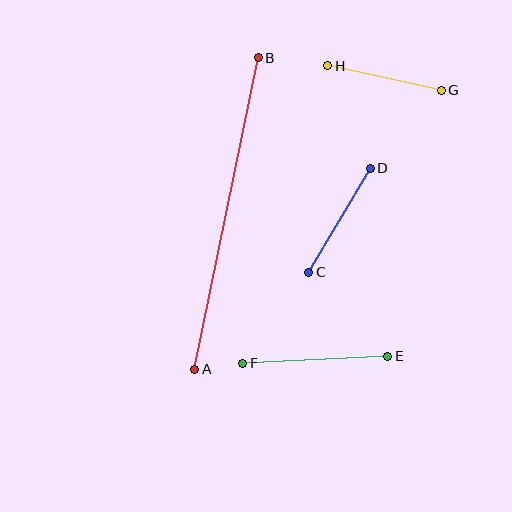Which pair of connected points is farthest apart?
Points A and B are farthest apart.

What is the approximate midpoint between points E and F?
The midpoint is at approximately (315, 360) pixels.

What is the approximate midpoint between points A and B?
The midpoint is at approximately (226, 214) pixels.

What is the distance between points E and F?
The distance is approximately 145 pixels.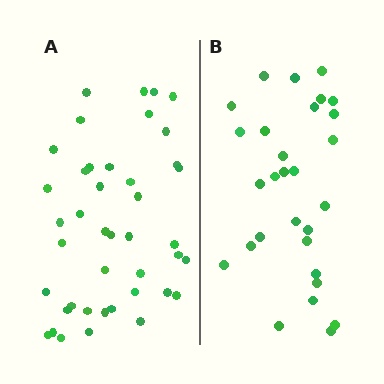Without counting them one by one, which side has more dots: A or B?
Region A (the left region) has more dots.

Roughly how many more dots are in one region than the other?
Region A has approximately 15 more dots than region B.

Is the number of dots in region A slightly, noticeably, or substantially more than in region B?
Region A has noticeably more, but not dramatically so. The ratio is roughly 1.4 to 1.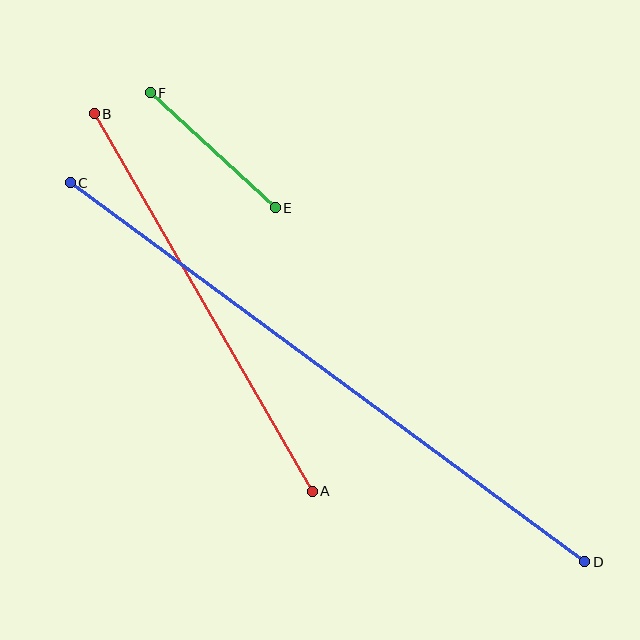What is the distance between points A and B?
The distance is approximately 436 pixels.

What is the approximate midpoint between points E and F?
The midpoint is at approximately (213, 150) pixels.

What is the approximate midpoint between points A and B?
The midpoint is at approximately (203, 303) pixels.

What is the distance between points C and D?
The distance is approximately 639 pixels.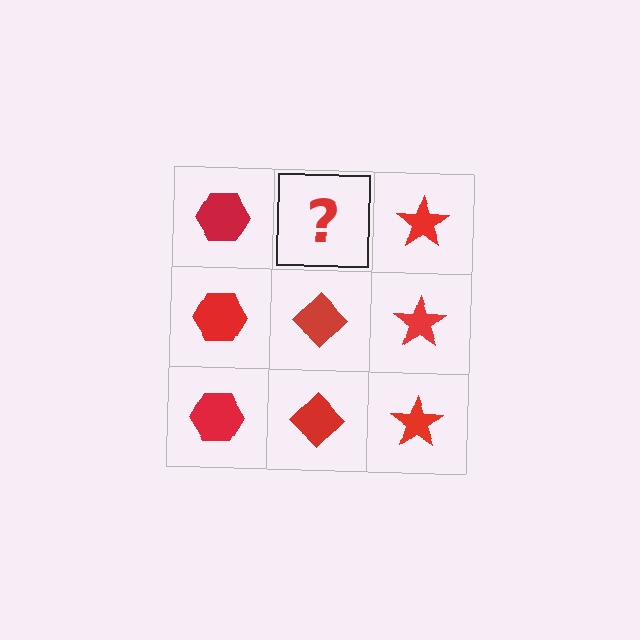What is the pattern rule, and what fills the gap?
The rule is that each column has a consistent shape. The gap should be filled with a red diamond.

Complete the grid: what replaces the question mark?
The question mark should be replaced with a red diamond.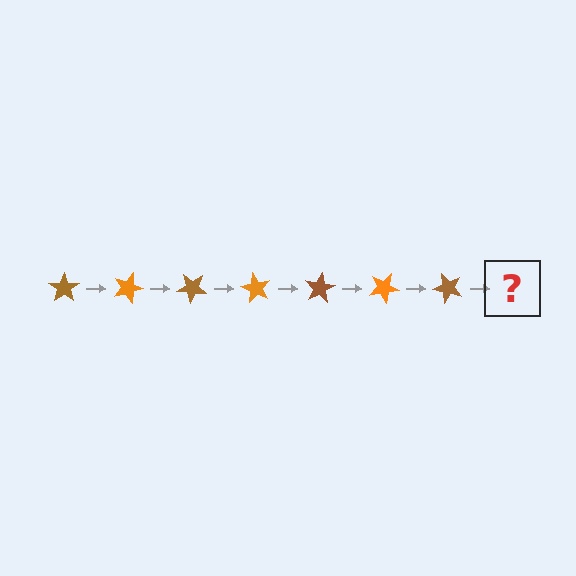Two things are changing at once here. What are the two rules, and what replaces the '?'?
The two rules are that it rotates 20 degrees each step and the color cycles through brown and orange. The '?' should be an orange star, rotated 140 degrees from the start.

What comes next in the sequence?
The next element should be an orange star, rotated 140 degrees from the start.